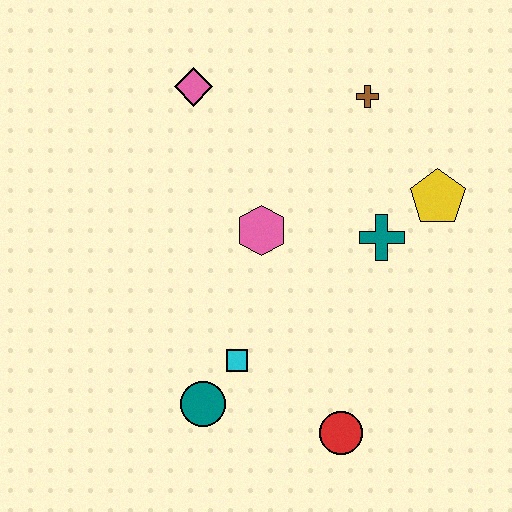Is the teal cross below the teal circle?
No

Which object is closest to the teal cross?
The yellow pentagon is closest to the teal cross.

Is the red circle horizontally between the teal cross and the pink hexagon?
Yes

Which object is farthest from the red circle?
The pink diamond is farthest from the red circle.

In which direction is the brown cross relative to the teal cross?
The brown cross is above the teal cross.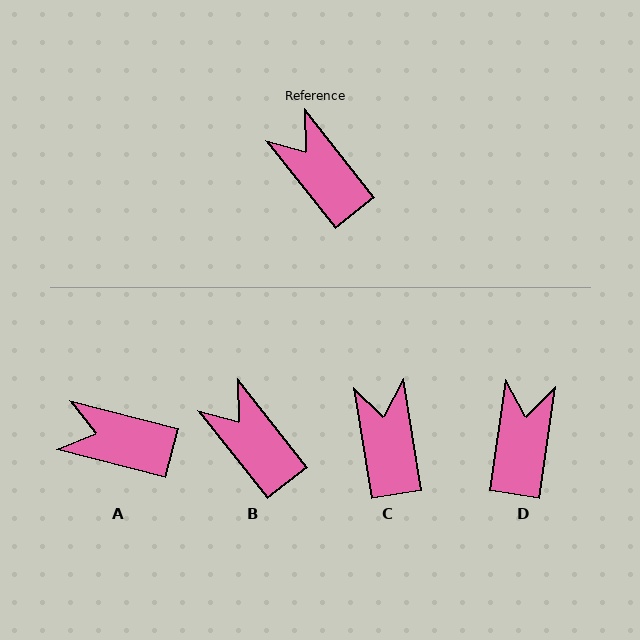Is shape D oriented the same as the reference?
No, it is off by about 47 degrees.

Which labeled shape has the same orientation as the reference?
B.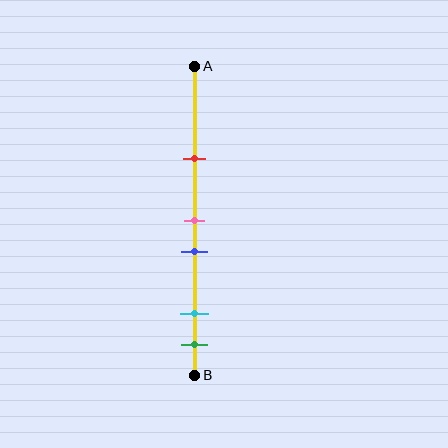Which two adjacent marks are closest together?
The pink and blue marks are the closest adjacent pair.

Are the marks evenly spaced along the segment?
No, the marks are not evenly spaced.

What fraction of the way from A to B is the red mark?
The red mark is approximately 30% (0.3) of the way from A to B.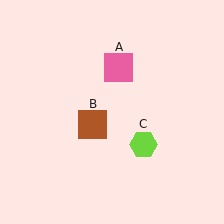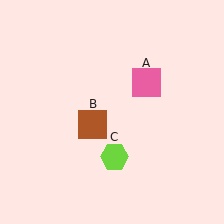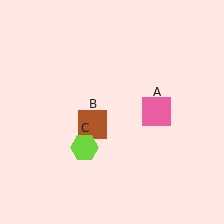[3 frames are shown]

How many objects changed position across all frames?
2 objects changed position: pink square (object A), lime hexagon (object C).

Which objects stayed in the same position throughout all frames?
Brown square (object B) remained stationary.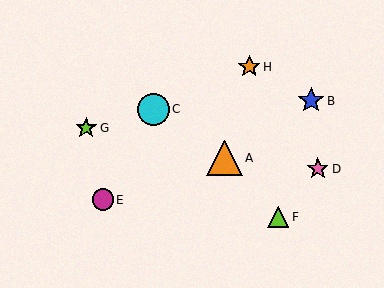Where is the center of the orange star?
The center of the orange star is at (249, 67).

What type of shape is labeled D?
Shape D is a pink star.